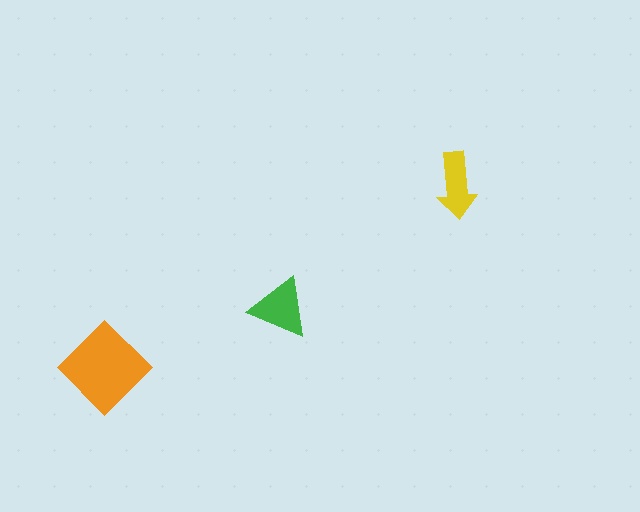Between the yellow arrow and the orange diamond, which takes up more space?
The orange diamond.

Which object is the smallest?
The yellow arrow.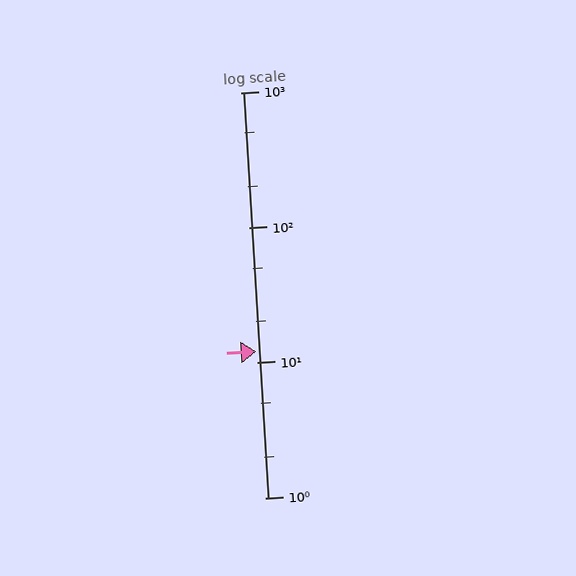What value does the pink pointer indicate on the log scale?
The pointer indicates approximately 12.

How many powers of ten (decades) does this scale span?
The scale spans 3 decades, from 1 to 1000.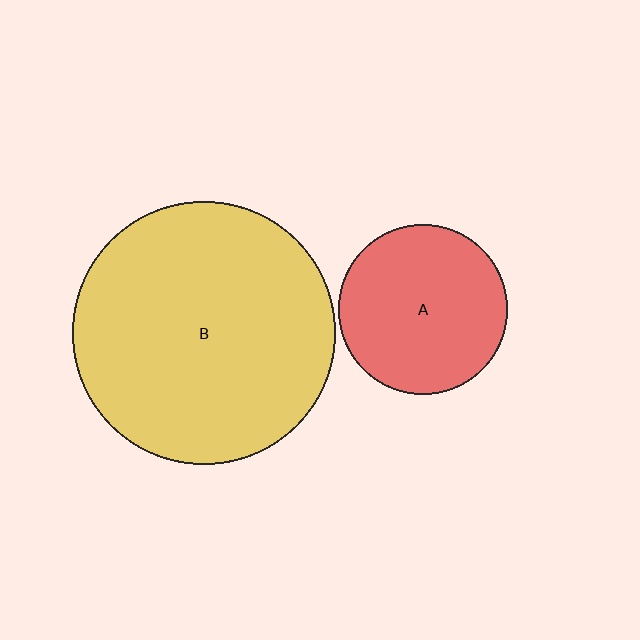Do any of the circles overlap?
No, none of the circles overlap.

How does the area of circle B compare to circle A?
Approximately 2.4 times.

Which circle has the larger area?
Circle B (yellow).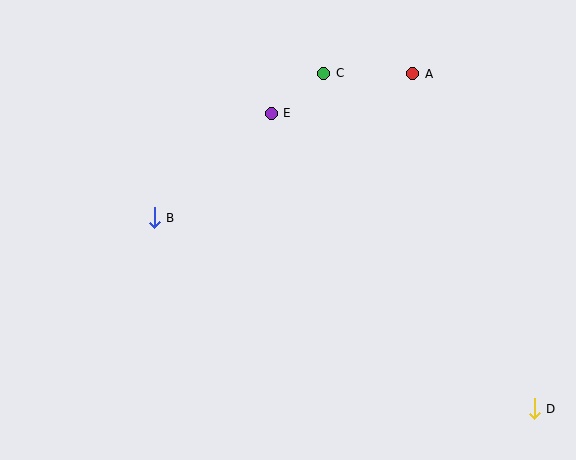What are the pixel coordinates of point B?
Point B is at (154, 218).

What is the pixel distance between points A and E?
The distance between A and E is 147 pixels.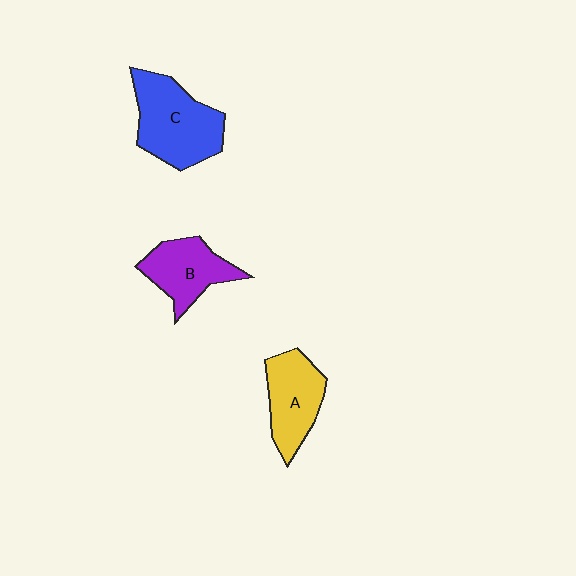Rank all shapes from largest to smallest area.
From largest to smallest: C (blue), A (yellow), B (purple).